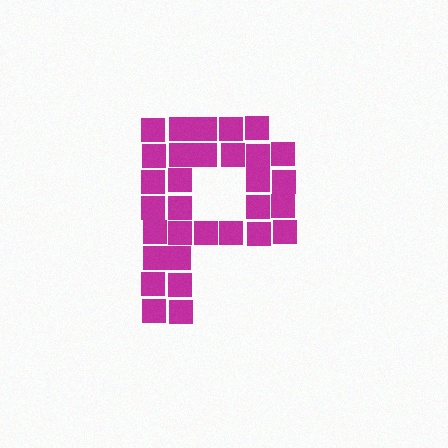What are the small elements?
The small elements are squares.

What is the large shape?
The large shape is the letter P.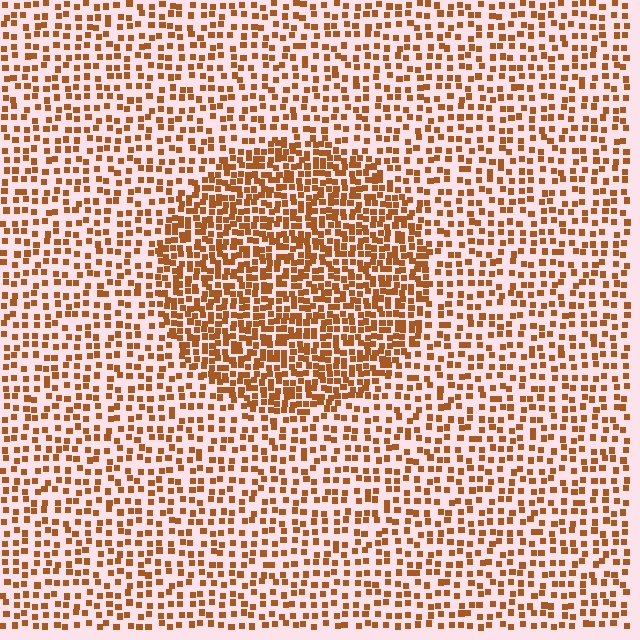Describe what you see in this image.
The image contains small brown elements arranged at two different densities. A circle-shaped region is visible where the elements are more densely packed than the surrounding area.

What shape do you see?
I see a circle.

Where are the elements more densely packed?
The elements are more densely packed inside the circle boundary.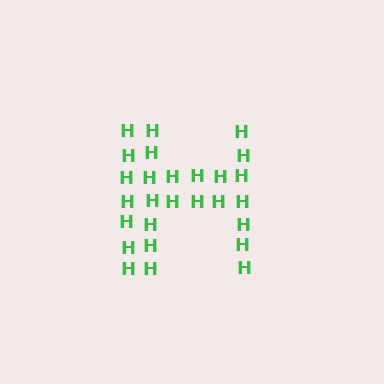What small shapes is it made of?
It is made of small letter H's.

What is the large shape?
The large shape is the letter H.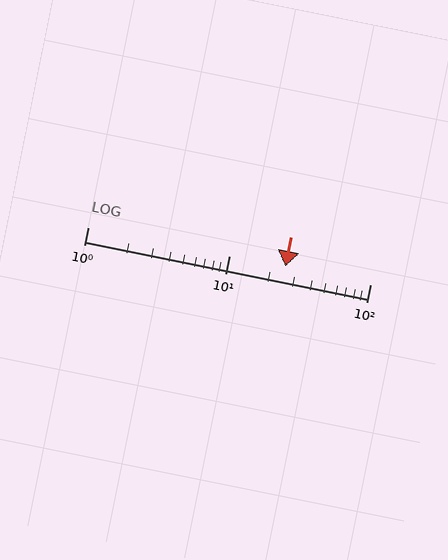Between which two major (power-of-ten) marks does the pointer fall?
The pointer is between 10 and 100.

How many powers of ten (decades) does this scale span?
The scale spans 2 decades, from 1 to 100.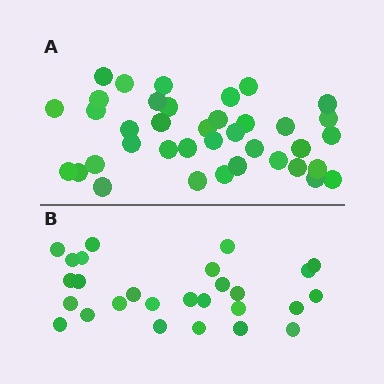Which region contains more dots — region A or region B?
Region A (the top region) has more dots.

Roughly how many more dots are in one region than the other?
Region A has roughly 12 or so more dots than region B.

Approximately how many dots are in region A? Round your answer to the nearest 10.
About 40 dots. (The exact count is 38, which rounds to 40.)